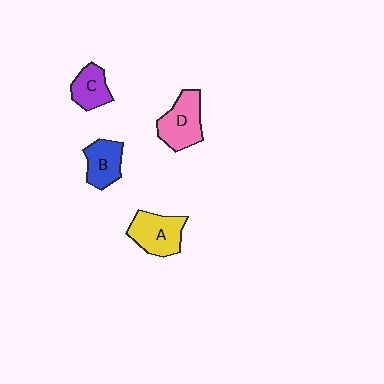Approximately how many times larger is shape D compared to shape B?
Approximately 1.3 times.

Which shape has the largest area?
Shape A (yellow).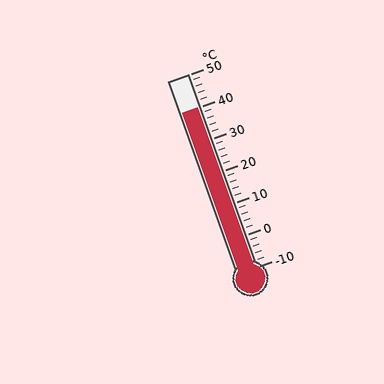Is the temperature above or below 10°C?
The temperature is above 10°C.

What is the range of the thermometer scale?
The thermometer scale ranges from -10°C to 50°C.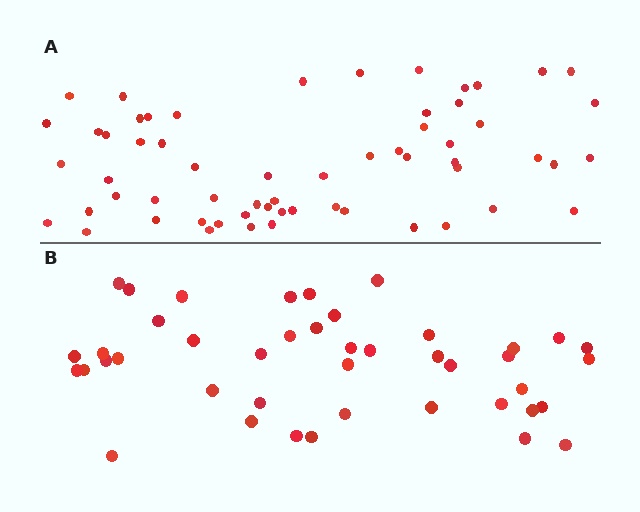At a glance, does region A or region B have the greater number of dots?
Region A (the top region) has more dots.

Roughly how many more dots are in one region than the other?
Region A has approximately 15 more dots than region B.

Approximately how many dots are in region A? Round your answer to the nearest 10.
About 60 dots.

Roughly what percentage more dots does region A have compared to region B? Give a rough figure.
About 40% more.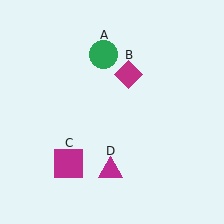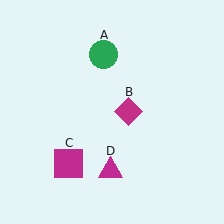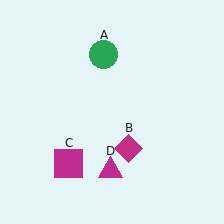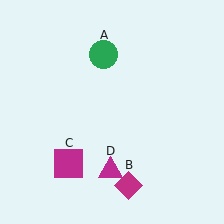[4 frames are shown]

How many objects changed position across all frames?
1 object changed position: magenta diamond (object B).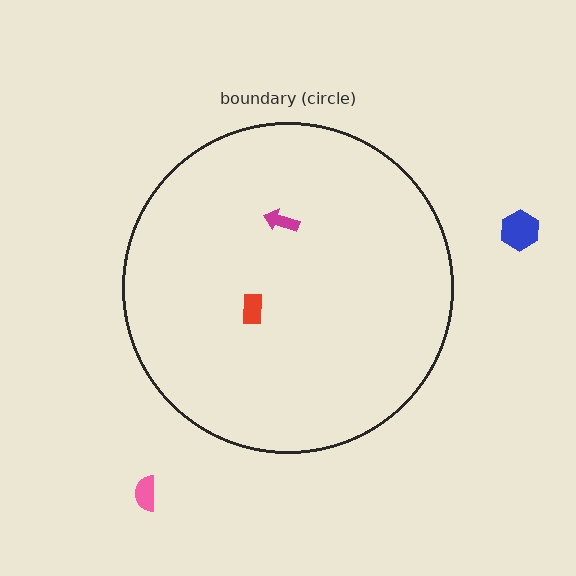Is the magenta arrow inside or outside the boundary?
Inside.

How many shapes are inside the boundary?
2 inside, 2 outside.